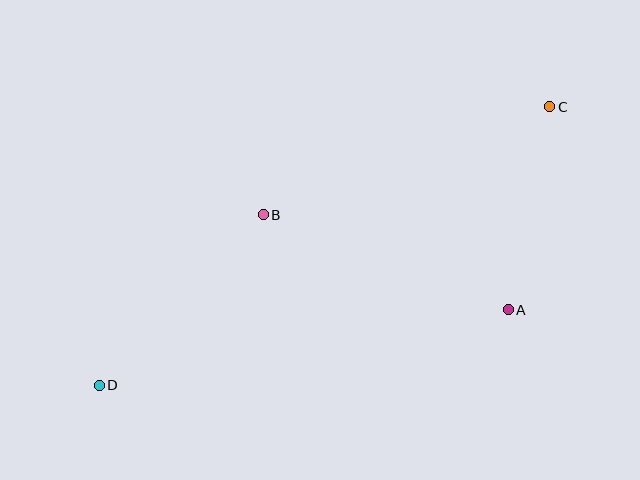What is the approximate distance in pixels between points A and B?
The distance between A and B is approximately 263 pixels.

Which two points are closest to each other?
Points A and C are closest to each other.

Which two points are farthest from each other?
Points C and D are farthest from each other.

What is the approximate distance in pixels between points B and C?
The distance between B and C is approximately 307 pixels.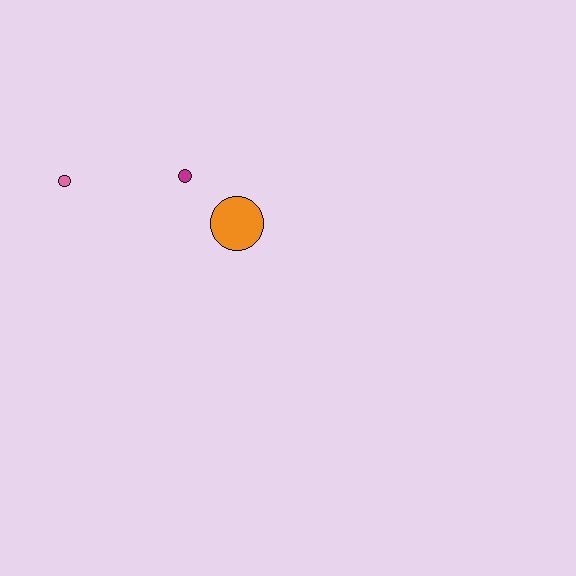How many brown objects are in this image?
There are no brown objects.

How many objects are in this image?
There are 3 objects.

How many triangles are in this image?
There are no triangles.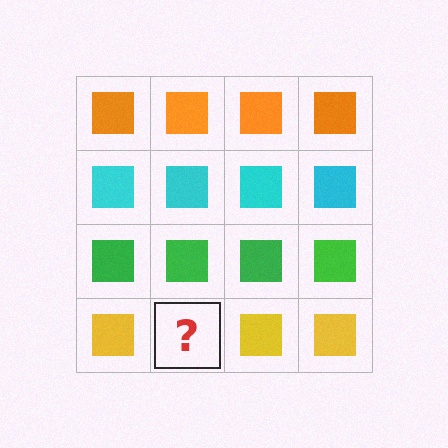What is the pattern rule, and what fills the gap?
The rule is that each row has a consistent color. The gap should be filled with a yellow square.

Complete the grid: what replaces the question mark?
The question mark should be replaced with a yellow square.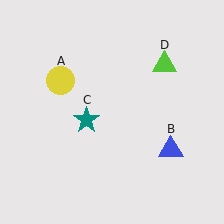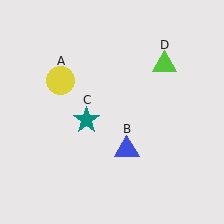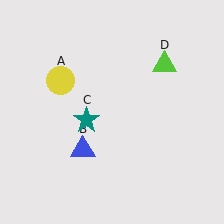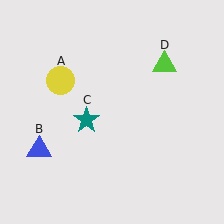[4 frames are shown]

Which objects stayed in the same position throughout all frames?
Yellow circle (object A) and teal star (object C) and lime triangle (object D) remained stationary.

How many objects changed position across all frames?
1 object changed position: blue triangle (object B).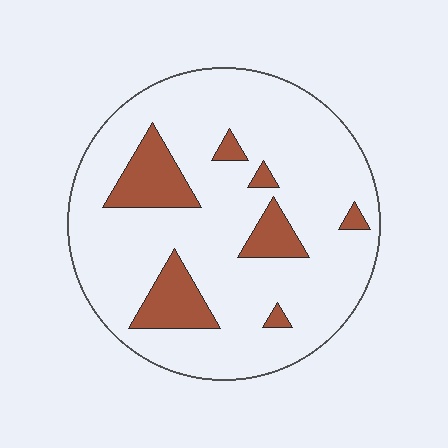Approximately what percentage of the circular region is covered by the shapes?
Approximately 15%.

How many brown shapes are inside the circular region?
7.